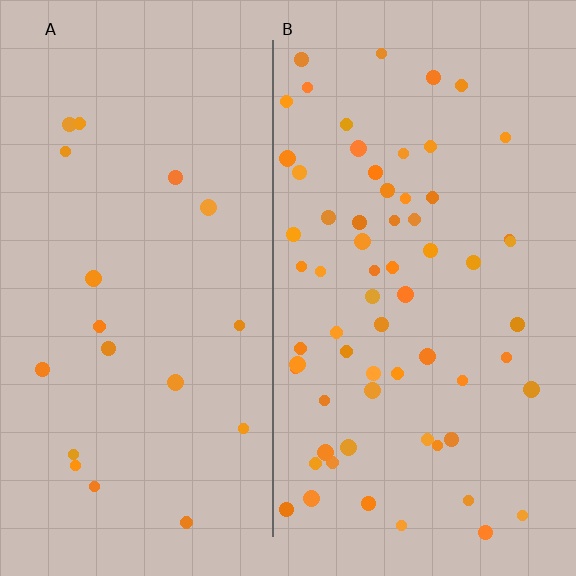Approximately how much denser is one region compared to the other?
Approximately 3.4× — region B over region A.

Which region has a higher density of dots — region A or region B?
B (the right).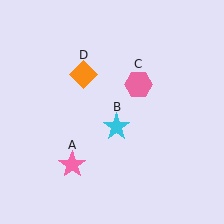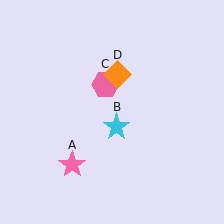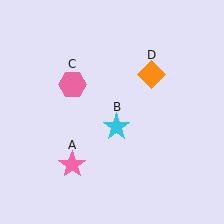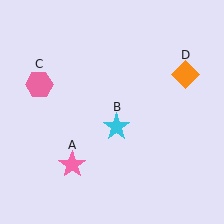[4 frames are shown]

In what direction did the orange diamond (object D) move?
The orange diamond (object D) moved right.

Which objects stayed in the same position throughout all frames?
Pink star (object A) and cyan star (object B) remained stationary.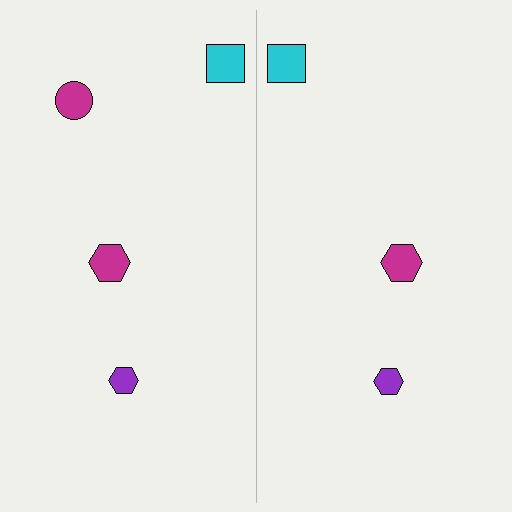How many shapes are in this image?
There are 7 shapes in this image.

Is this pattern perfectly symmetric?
No, the pattern is not perfectly symmetric. A magenta circle is missing from the right side.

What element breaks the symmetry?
A magenta circle is missing from the right side.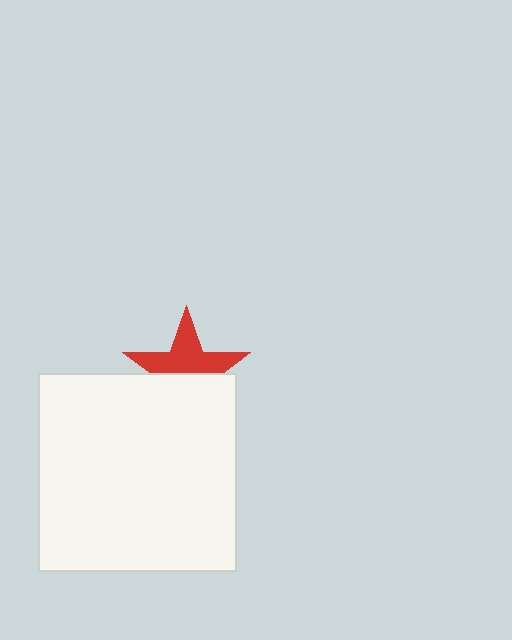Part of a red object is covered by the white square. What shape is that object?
It is a star.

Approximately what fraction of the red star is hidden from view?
Roughly 45% of the red star is hidden behind the white square.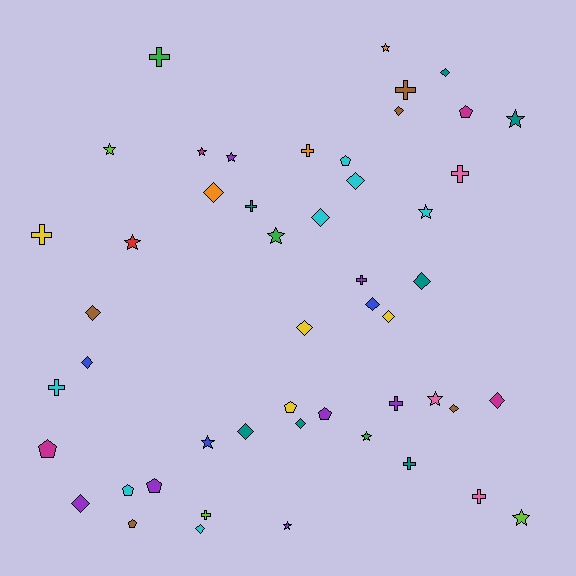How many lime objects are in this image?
There are 3 lime objects.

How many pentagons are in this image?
There are 8 pentagons.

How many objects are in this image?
There are 50 objects.